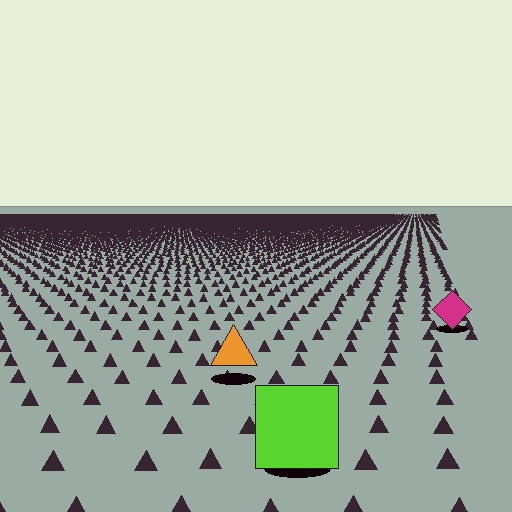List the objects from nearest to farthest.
From nearest to farthest: the lime square, the orange triangle, the magenta diamond.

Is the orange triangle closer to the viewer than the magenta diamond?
Yes. The orange triangle is closer — you can tell from the texture gradient: the ground texture is coarser near it.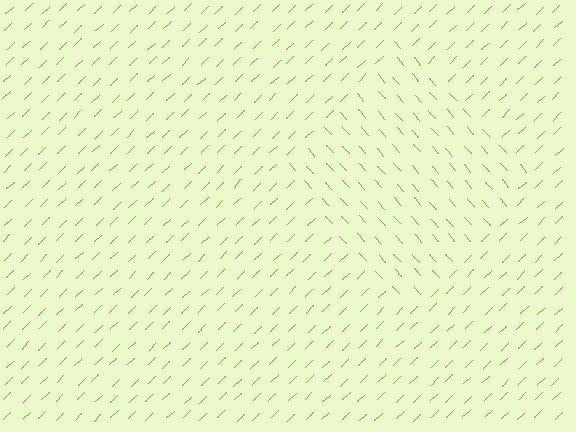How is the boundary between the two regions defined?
The boundary is defined purely by a change in line orientation (approximately 87 degrees difference). All lines are the same color and thickness.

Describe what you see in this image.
The image is filled with small lime line segments. A diamond region in the image has lines oriented differently from the surrounding lines, creating a visible texture boundary.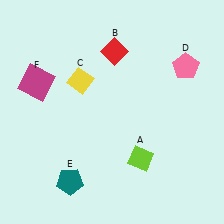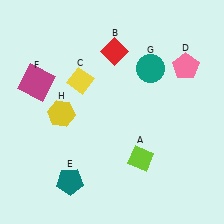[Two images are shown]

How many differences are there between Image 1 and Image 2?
There are 2 differences between the two images.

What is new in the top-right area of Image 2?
A teal circle (G) was added in the top-right area of Image 2.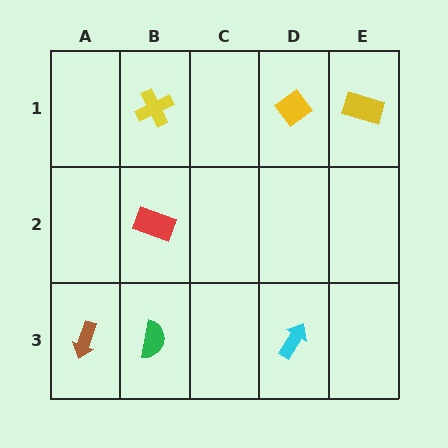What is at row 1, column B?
A yellow cross.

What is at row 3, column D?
A cyan arrow.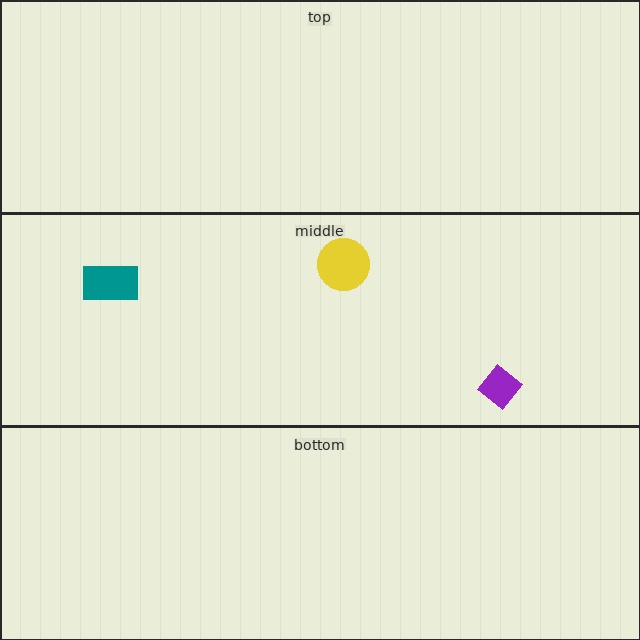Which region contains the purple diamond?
The middle region.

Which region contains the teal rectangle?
The middle region.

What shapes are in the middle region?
The purple diamond, the yellow circle, the teal rectangle.